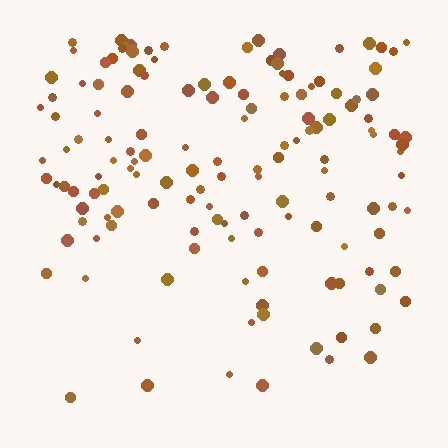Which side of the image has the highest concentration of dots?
The top.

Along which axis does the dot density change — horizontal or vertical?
Vertical.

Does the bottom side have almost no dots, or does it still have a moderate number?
Still a moderate number, just noticeably fewer than the top.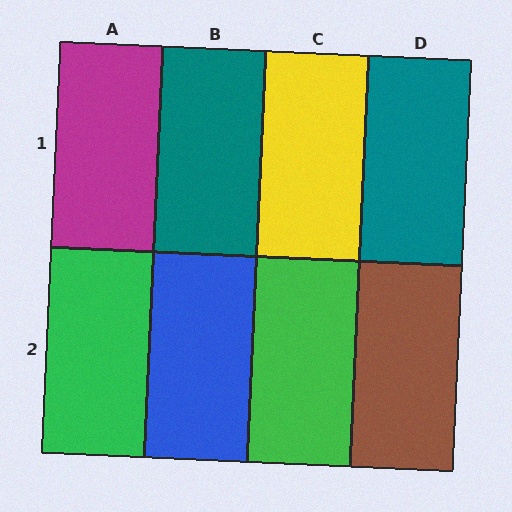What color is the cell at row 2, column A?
Green.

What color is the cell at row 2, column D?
Brown.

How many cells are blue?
1 cell is blue.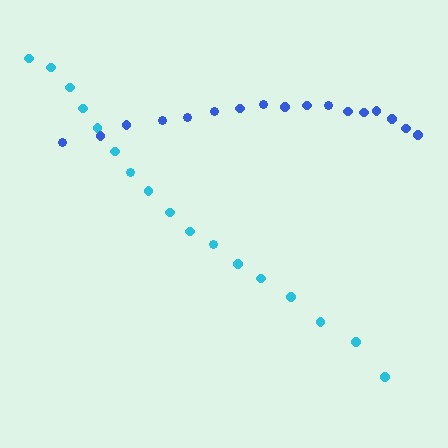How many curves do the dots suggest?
There are 2 distinct paths.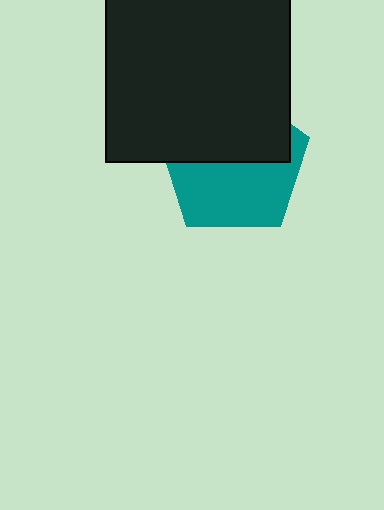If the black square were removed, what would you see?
You would see the complete teal pentagon.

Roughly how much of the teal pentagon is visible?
About half of it is visible (roughly 51%).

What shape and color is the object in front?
The object in front is a black square.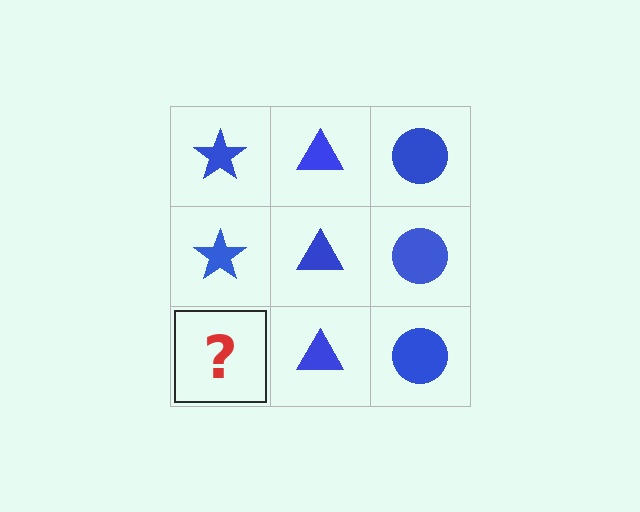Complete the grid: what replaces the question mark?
The question mark should be replaced with a blue star.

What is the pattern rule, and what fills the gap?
The rule is that each column has a consistent shape. The gap should be filled with a blue star.